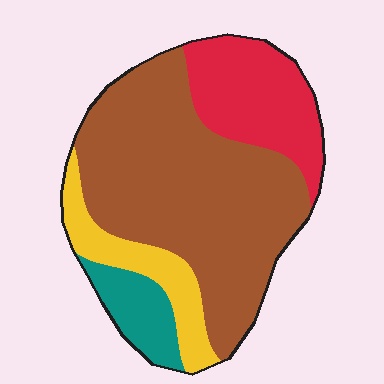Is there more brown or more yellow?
Brown.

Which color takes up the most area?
Brown, at roughly 55%.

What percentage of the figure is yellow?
Yellow covers around 15% of the figure.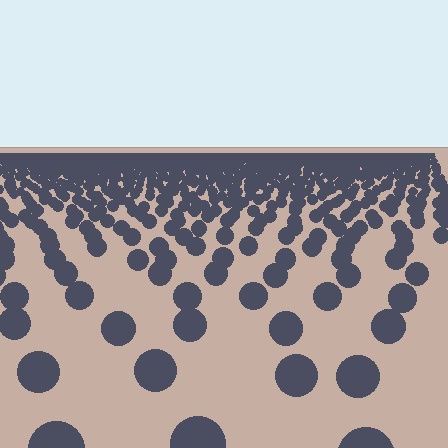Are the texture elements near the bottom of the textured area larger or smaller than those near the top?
Larger. Near the bottom, elements are closer to the viewer and appear at a bigger on-screen size.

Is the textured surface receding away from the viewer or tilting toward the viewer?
The surface is receding away from the viewer. Texture elements get smaller and denser toward the top.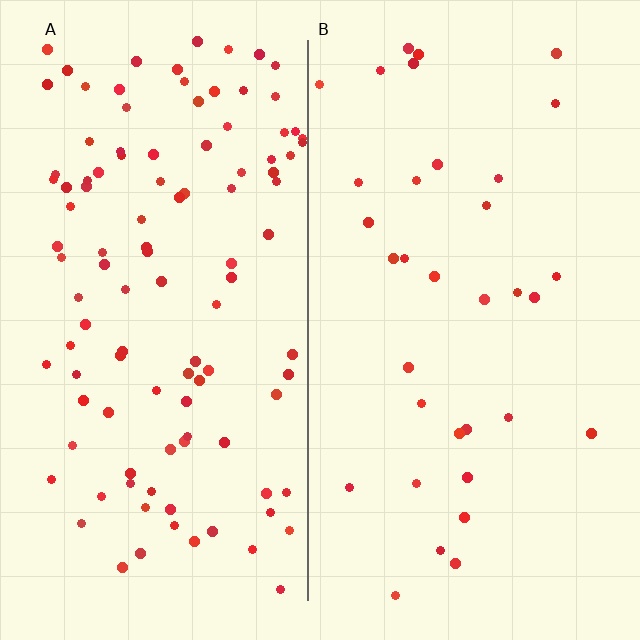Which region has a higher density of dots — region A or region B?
A (the left).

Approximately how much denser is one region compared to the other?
Approximately 3.2× — region A over region B.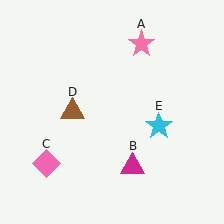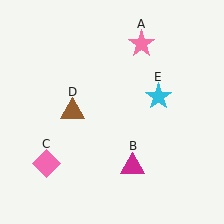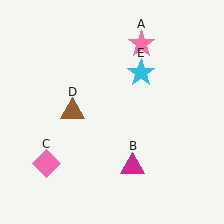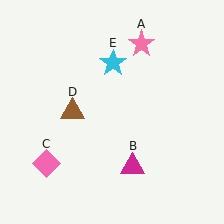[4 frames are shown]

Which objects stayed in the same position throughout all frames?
Pink star (object A) and magenta triangle (object B) and pink diamond (object C) and brown triangle (object D) remained stationary.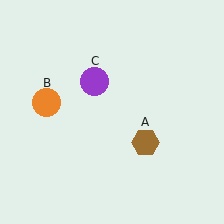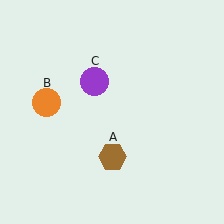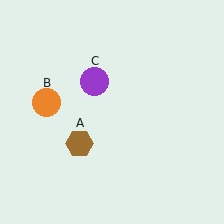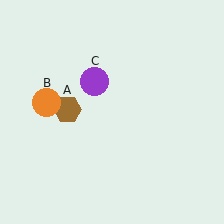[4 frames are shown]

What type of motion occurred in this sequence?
The brown hexagon (object A) rotated clockwise around the center of the scene.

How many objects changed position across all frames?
1 object changed position: brown hexagon (object A).